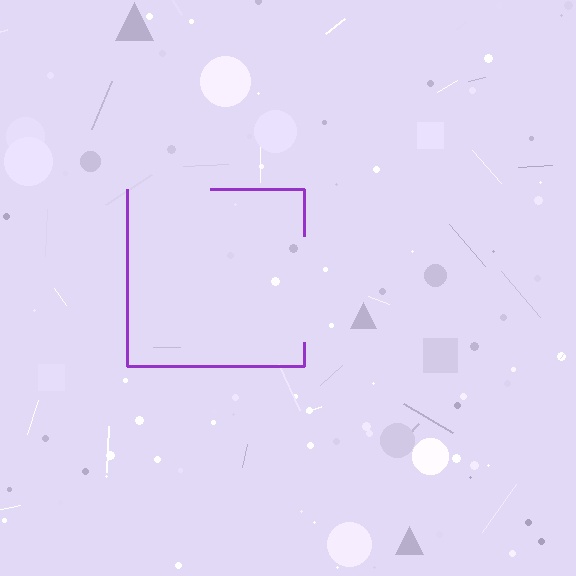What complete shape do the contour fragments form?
The contour fragments form a square.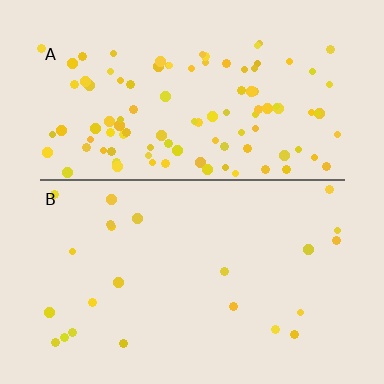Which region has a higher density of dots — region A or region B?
A (the top).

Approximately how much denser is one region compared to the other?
Approximately 4.6× — region A over region B.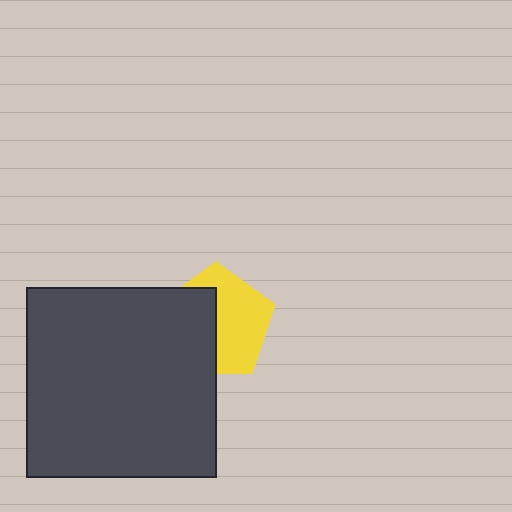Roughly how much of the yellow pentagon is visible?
About half of it is visible (roughly 54%).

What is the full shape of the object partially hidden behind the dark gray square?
The partially hidden object is a yellow pentagon.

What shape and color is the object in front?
The object in front is a dark gray square.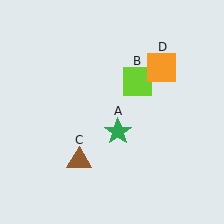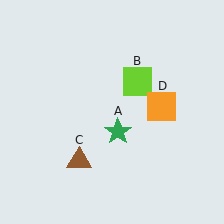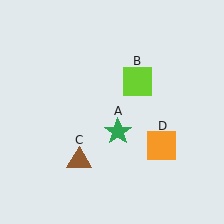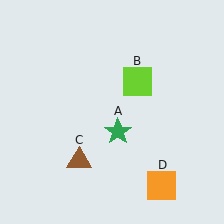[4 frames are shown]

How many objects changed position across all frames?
1 object changed position: orange square (object D).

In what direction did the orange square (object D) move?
The orange square (object D) moved down.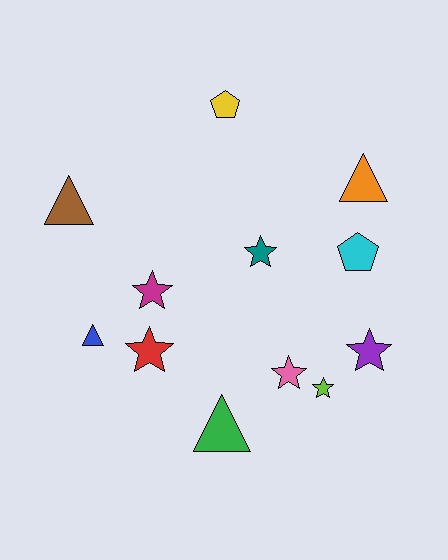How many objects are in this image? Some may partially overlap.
There are 12 objects.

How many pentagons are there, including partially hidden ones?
There are 2 pentagons.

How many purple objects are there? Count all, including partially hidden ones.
There is 1 purple object.